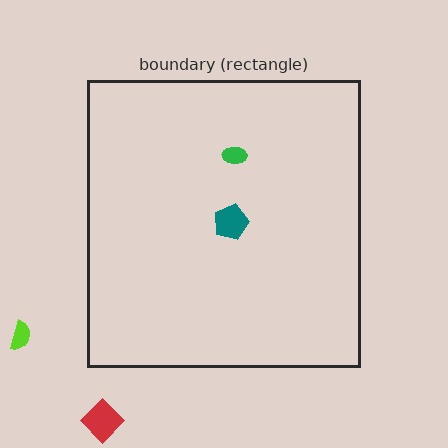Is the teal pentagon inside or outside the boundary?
Inside.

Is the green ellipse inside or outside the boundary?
Inside.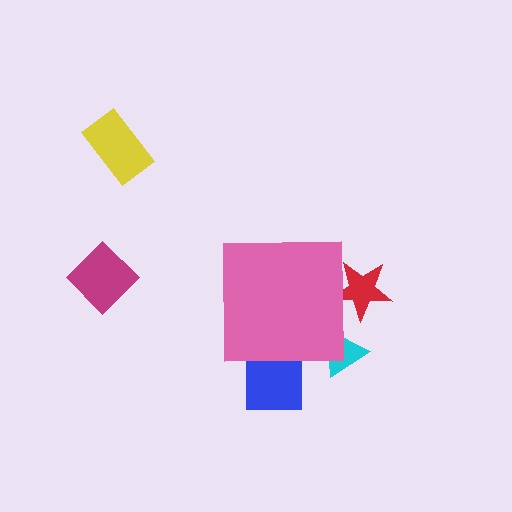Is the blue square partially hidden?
Yes, the blue square is partially hidden behind the pink square.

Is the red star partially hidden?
Yes, the red star is partially hidden behind the pink square.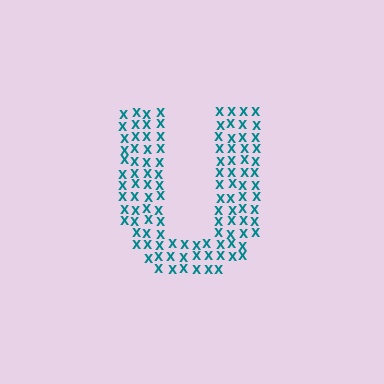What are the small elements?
The small elements are letter X's.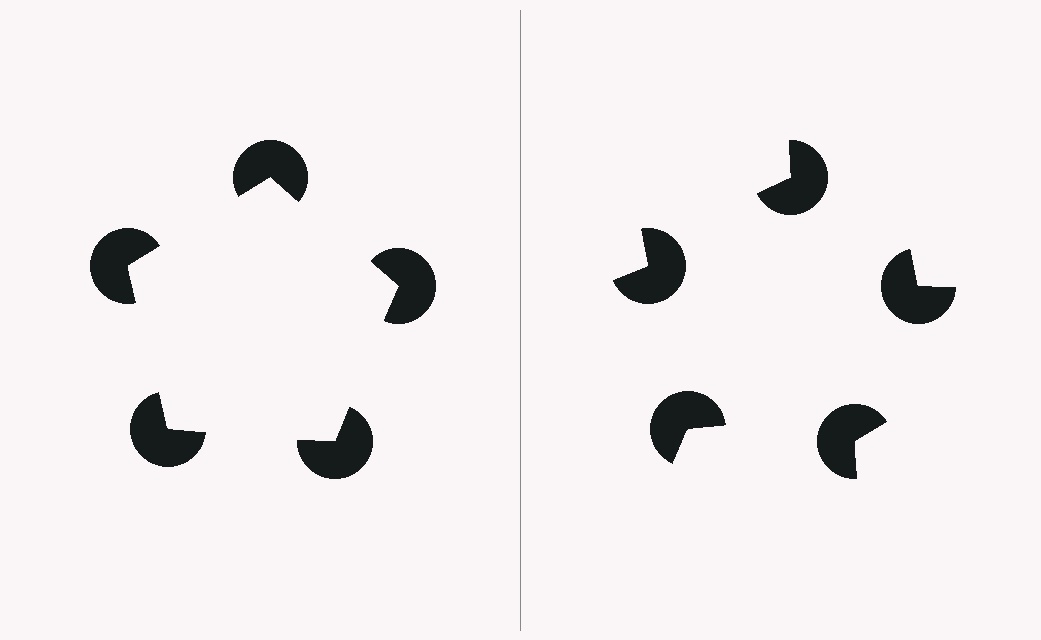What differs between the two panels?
The pac-man discs are positioned identically on both sides; only the wedge orientations differ. On the left they align to a pentagon; on the right they are misaligned.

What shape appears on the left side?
An illusory pentagon.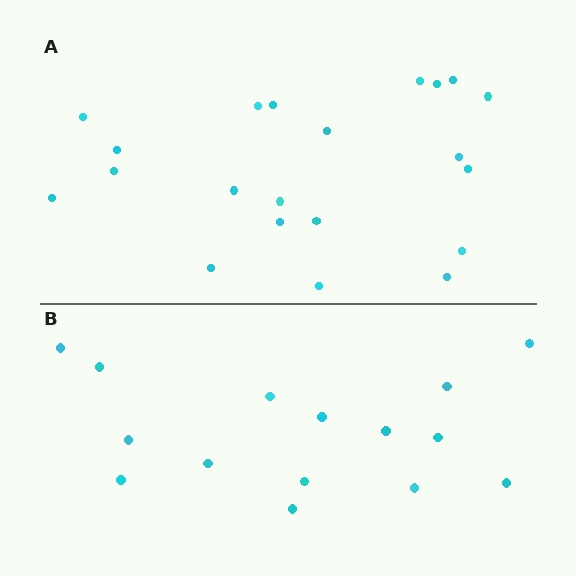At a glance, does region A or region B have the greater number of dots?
Region A (the top region) has more dots.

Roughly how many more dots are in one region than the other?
Region A has about 6 more dots than region B.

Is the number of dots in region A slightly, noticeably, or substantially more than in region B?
Region A has noticeably more, but not dramatically so. The ratio is roughly 1.4 to 1.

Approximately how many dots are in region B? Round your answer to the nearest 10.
About 20 dots. (The exact count is 15, which rounds to 20.)